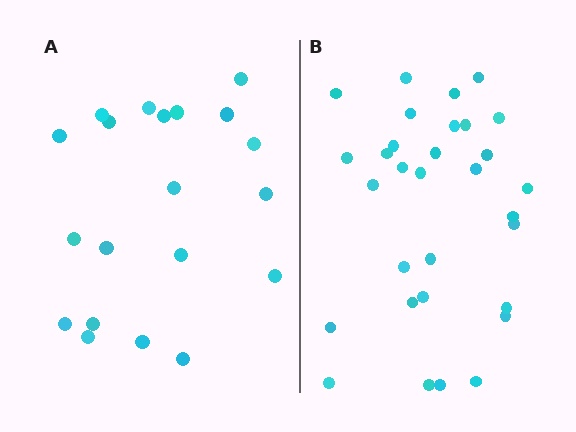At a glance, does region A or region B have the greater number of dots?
Region B (the right region) has more dots.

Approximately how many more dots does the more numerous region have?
Region B has roughly 12 or so more dots than region A.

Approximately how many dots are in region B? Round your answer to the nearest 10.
About 30 dots. (The exact count is 31, which rounds to 30.)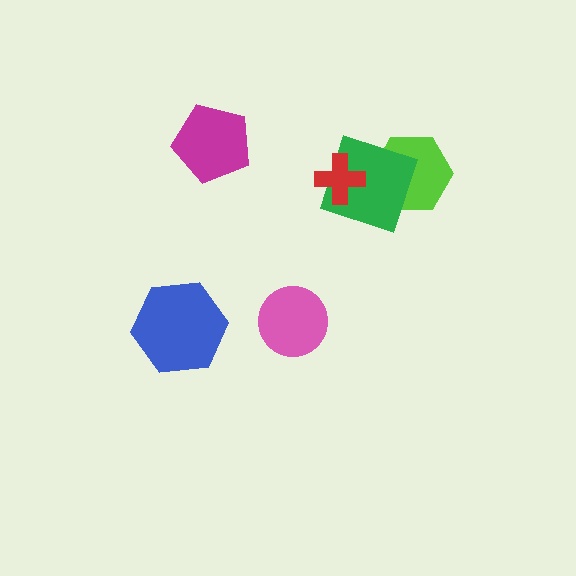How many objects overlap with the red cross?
1 object overlaps with the red cross.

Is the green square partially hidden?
Yes, it is partially covered by another shape.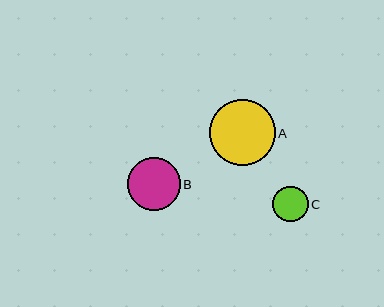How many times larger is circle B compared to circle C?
Circle B is approximately 1.5 times the size of circle C.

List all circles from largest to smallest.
From largest to smallest: A, B, C.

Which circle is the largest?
Circle A is the largest with a size of approximately 66 pixels.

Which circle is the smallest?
Circle C is the smallest with a size of approximately 35 pixels.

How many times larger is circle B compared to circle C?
Circle B is approximately 1.5 times the size of circle C.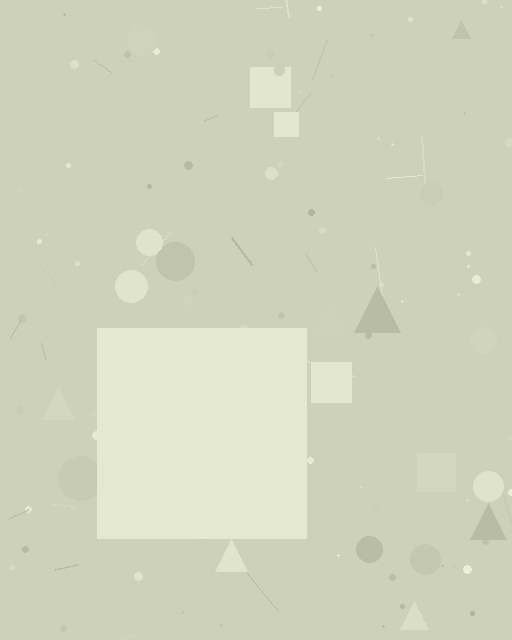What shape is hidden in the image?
A square is hidden in the image.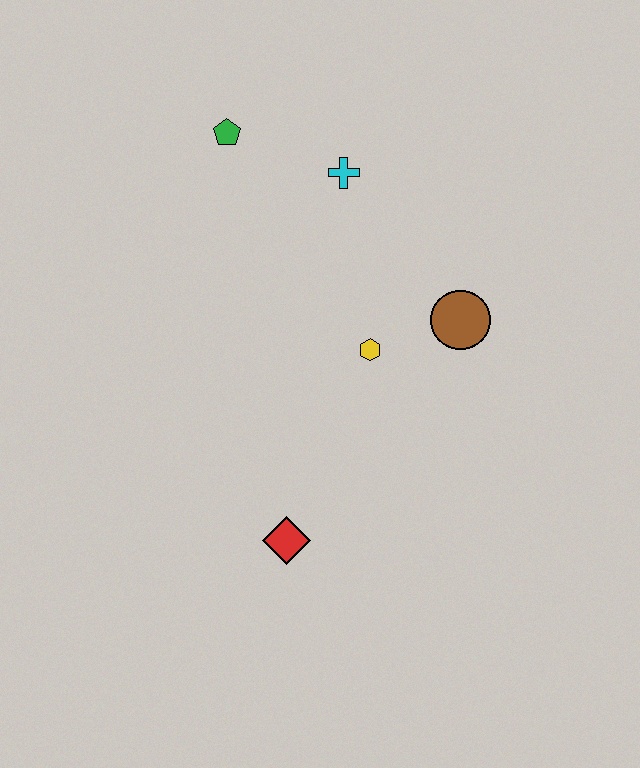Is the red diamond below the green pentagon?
Yes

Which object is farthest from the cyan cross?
The red diamond is farthest from the cyan cross.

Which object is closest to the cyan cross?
The green pentagon is closest to the cyan cross.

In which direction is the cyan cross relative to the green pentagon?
The cyan cross is to the right of the green pentagon.